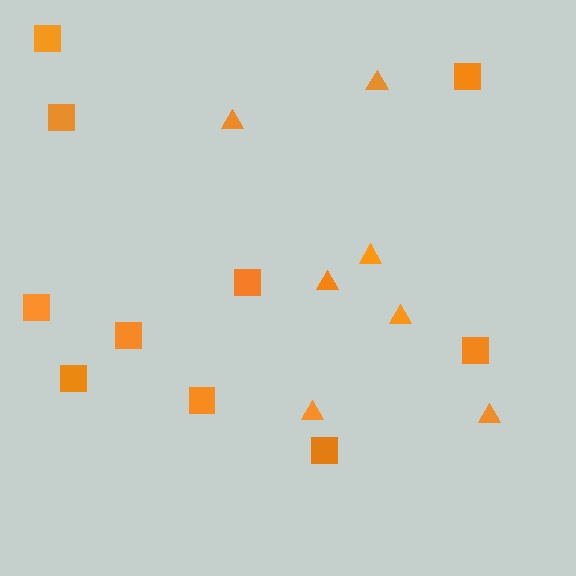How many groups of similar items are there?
There are 2 groups: one group of triangles (7) and one group of squares (10).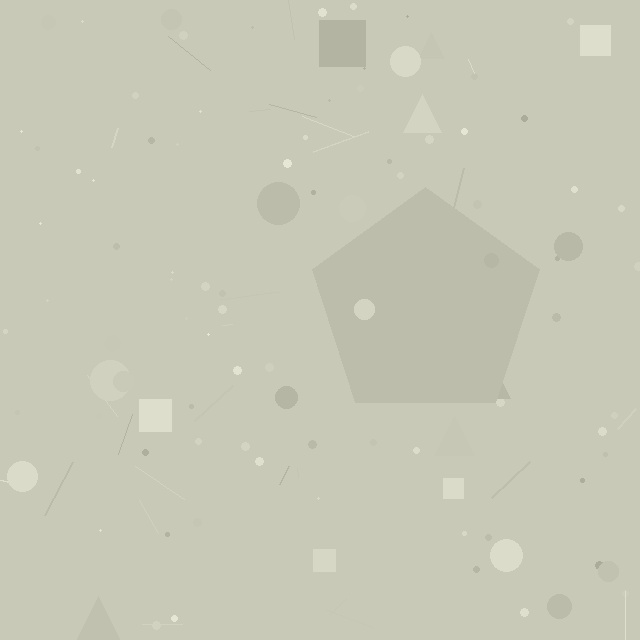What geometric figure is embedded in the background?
A pentagon is embedded in the background.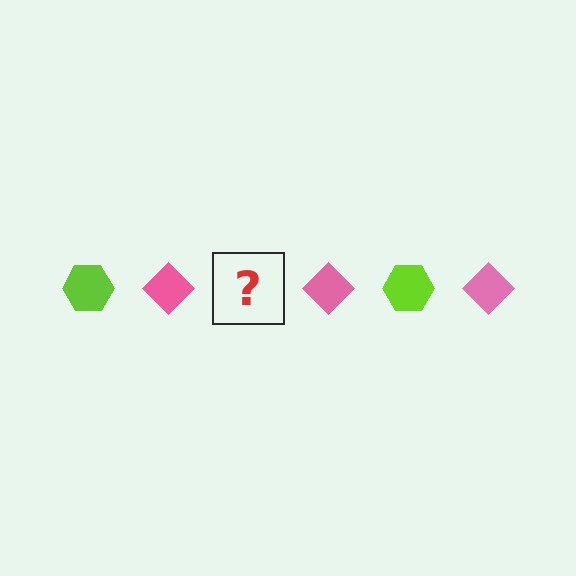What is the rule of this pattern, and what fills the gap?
The rule is that the pattern alternates between lime hexagon and pink diamond. The gap should be filled with a lime hexagon.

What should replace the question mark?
The question mark should be replaced with a lime hexagon.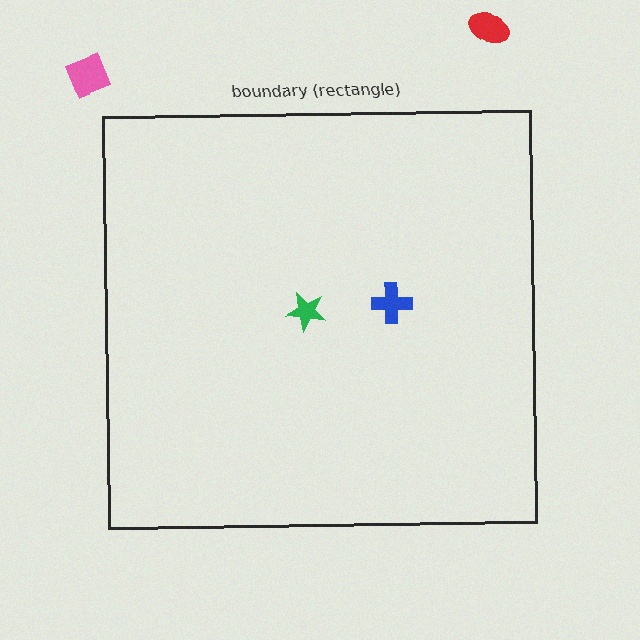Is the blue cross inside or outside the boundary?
Inside.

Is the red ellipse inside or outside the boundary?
Outside.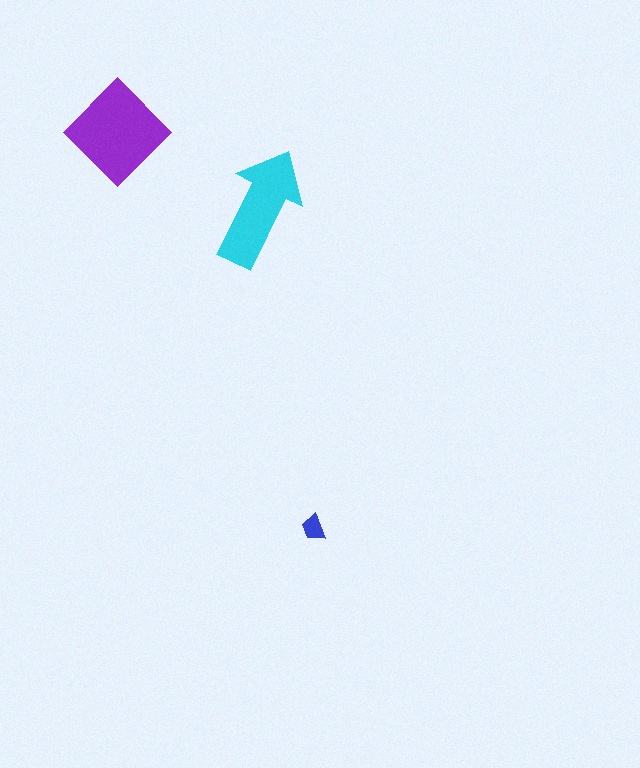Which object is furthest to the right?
The blue trapezoid is rightmost.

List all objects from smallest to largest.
The blue trapezoid, the cyan arrow, the purple diamond.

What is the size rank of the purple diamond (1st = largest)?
1st.